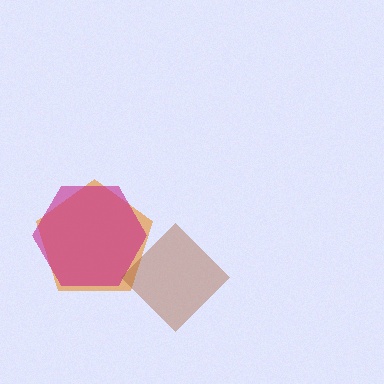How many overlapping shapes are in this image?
There are 3 overlapping shapes in the image.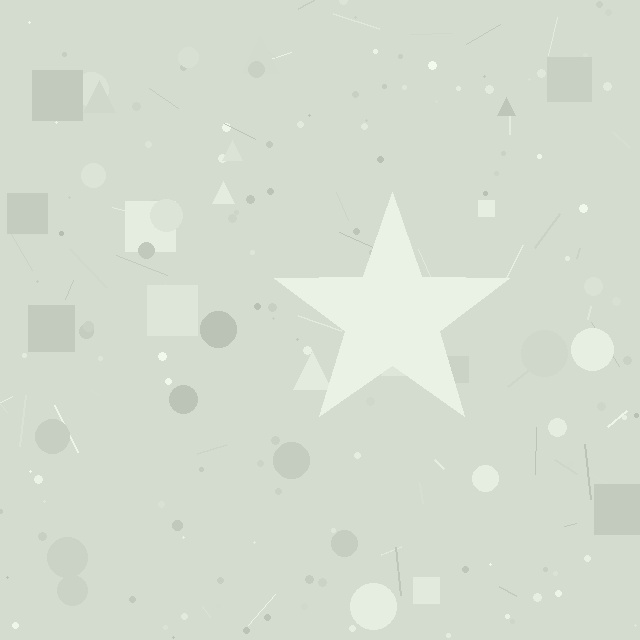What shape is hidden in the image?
A star is hidden in the image.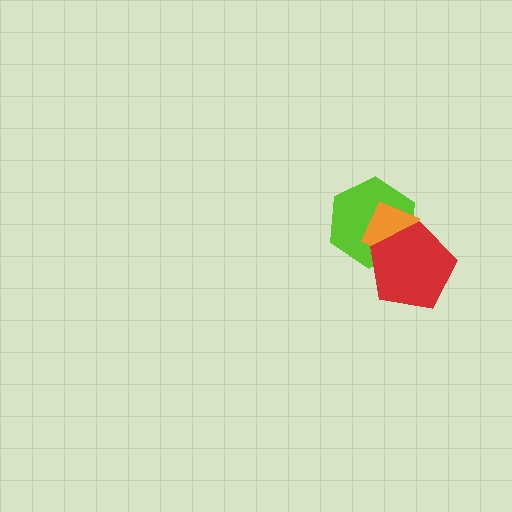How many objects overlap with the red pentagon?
2 objects overlap with the red pentagon.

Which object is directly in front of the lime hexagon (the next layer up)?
The orange diamond is directly in front of the lime hexagon.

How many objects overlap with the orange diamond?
2 objects overlap with the orange diamond.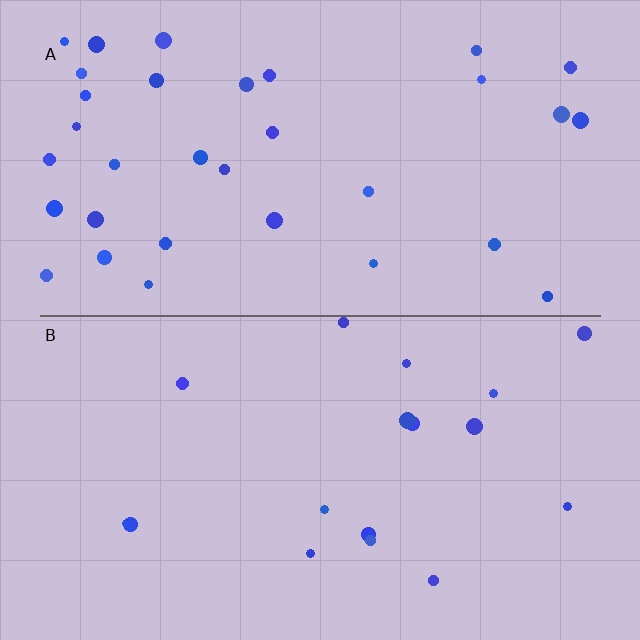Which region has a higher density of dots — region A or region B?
A (the top).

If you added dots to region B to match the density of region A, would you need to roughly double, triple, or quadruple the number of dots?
Approximately double.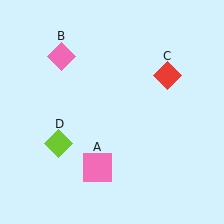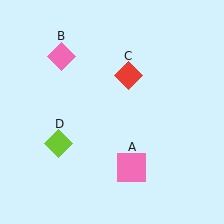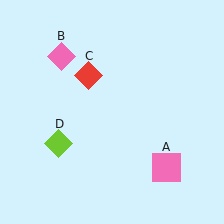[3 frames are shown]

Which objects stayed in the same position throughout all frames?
Pink diamond (object B) and lime diamond (object D) remained stationary.